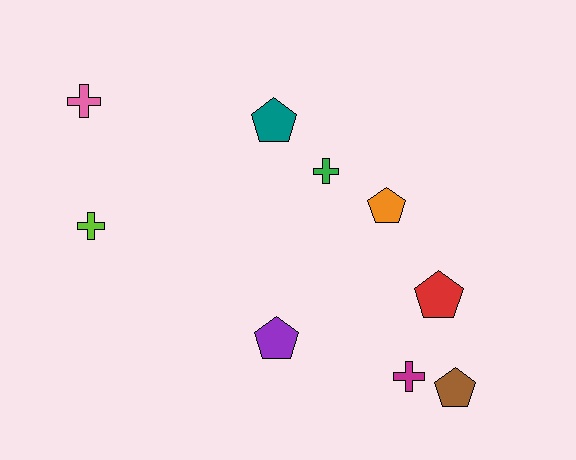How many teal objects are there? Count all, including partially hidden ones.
There is 1 teal object.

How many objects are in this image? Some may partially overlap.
There are 9 objects.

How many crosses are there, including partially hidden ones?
There are 4 crosses.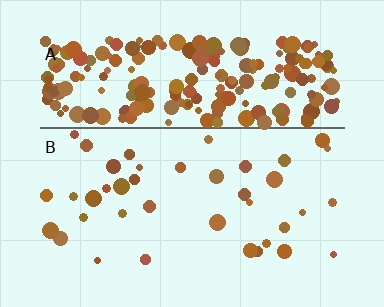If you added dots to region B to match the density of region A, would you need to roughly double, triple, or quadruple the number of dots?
Approximately quadruple.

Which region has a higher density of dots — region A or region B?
A (the top).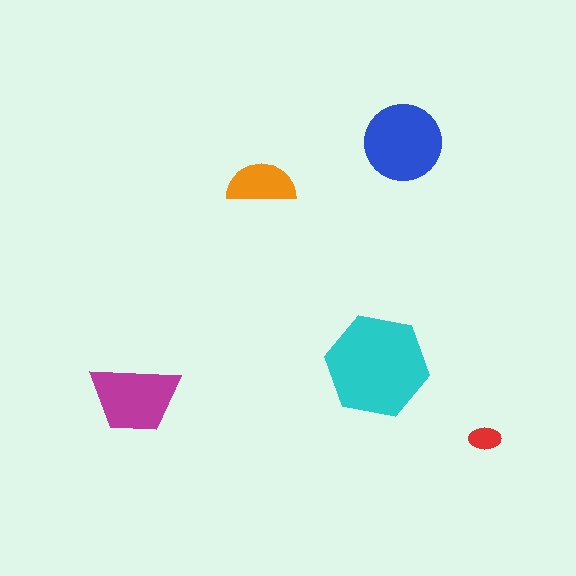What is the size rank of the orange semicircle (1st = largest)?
4th.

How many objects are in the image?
There are 5 objects in the image.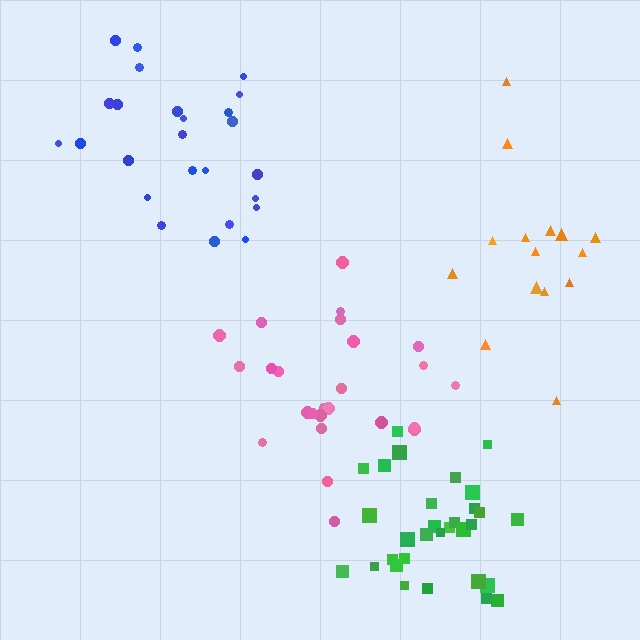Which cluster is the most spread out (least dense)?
Orange.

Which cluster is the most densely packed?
Green.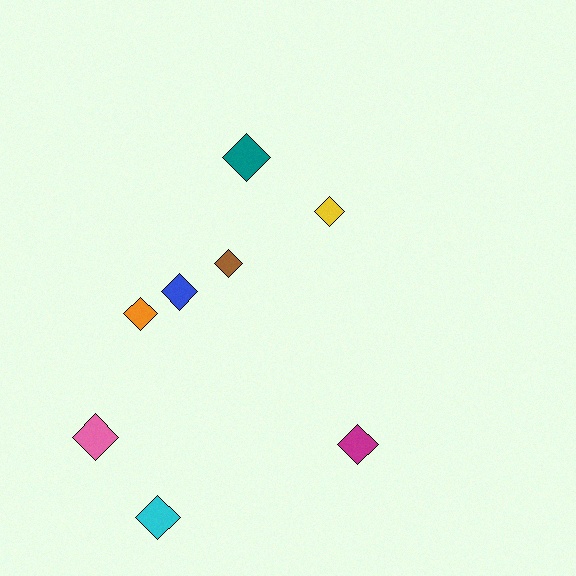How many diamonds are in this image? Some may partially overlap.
There are 8 diamonds.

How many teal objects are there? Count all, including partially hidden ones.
There is 1 teal object.